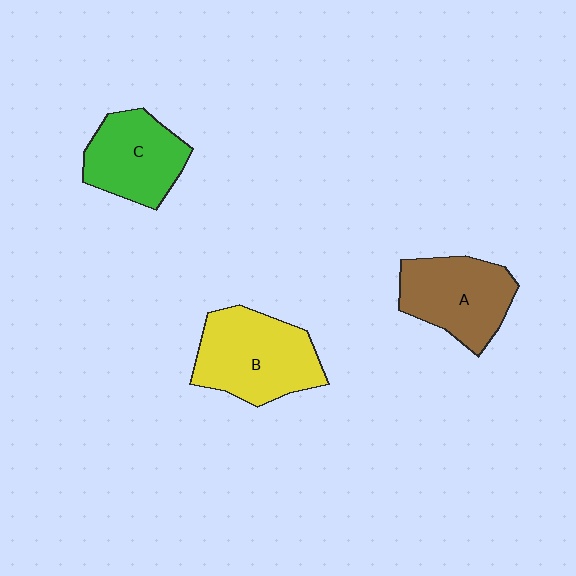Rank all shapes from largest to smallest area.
From largest to smallest: B (yellow), A (brown), C (green).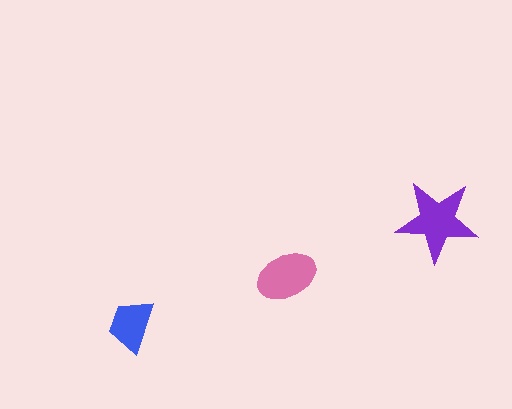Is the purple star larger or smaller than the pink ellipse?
Larger.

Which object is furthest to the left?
The blue trapezoid is leftmost.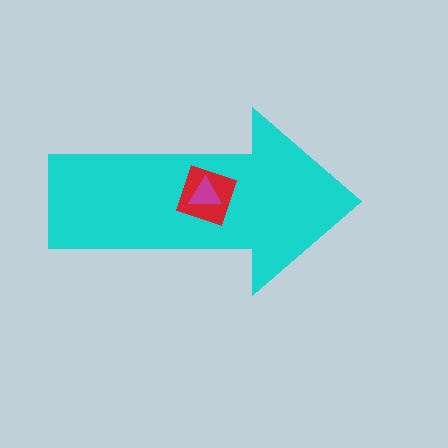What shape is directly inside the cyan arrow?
The red square.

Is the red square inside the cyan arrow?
Yes.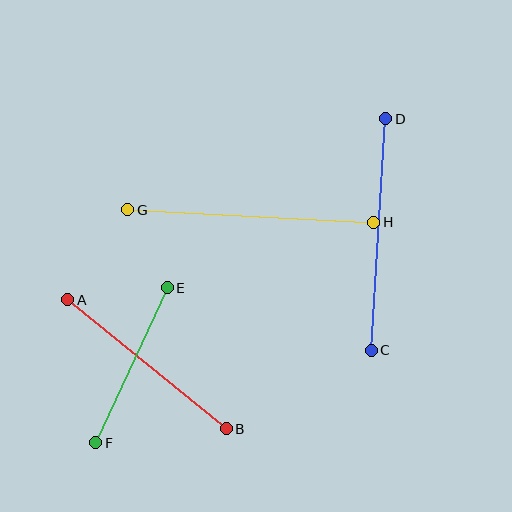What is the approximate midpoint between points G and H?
The midpoint is at approximately (251, 216) pixels.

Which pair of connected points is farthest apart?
Points G and H are farthest apart.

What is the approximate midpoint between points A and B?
The midpoint is at approximately (147, 364) pixels.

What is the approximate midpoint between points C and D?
The midpoint is at approximately (379, 235) pixels.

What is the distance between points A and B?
The distance is approximately 204 pixels.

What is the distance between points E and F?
The distance is approximately 171 pixels.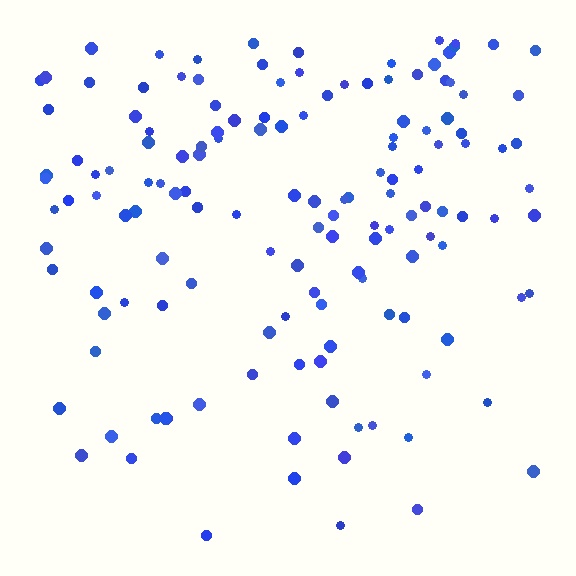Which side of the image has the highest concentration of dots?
The top.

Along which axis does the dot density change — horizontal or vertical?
Vertical.